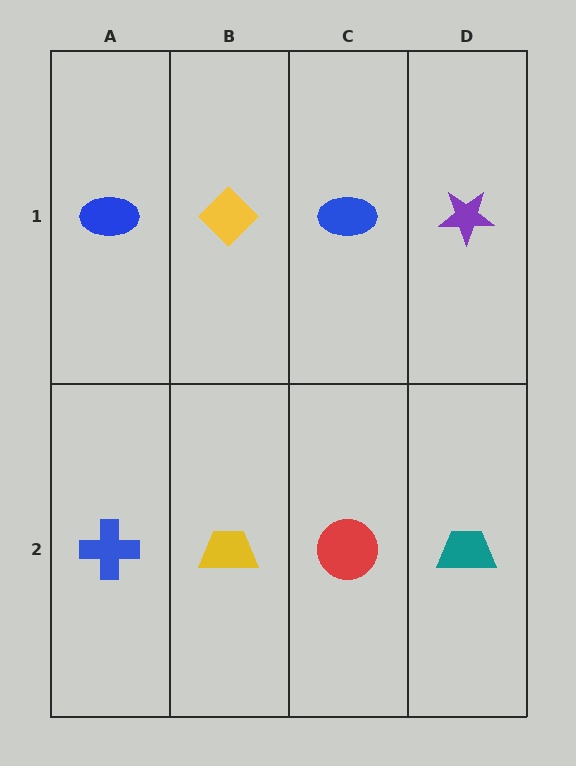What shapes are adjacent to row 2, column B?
A yellow diamond (row 1, column B), a blue cross (row 2, column A), a red circle (row 2, column C).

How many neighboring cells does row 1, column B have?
3.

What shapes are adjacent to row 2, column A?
A blue ellipse (row 1, column A), a yellow trapezoid (row 2, column B).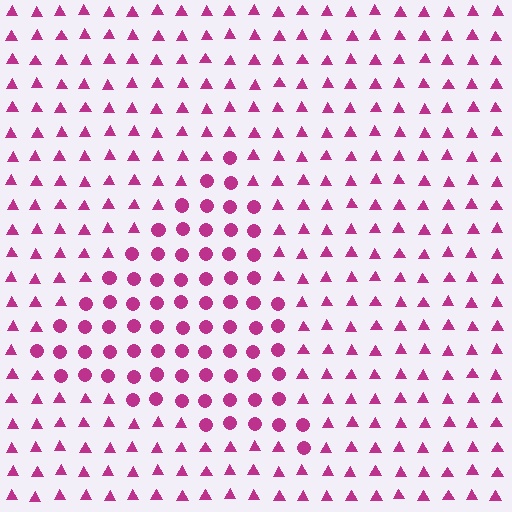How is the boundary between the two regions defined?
The boundary is defined by a change in element shape: circles inside vs. triangles outside. All elements share the same color and spacing.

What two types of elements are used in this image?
The image uses circles inside the triangle region and triangles outside it.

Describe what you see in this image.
The image is filled with small magenta elements arranged in a uniform grid. A triangle-shaped region contains circles, while the surrounding area contains triangles. The boundary is defined purely by the change in element shape.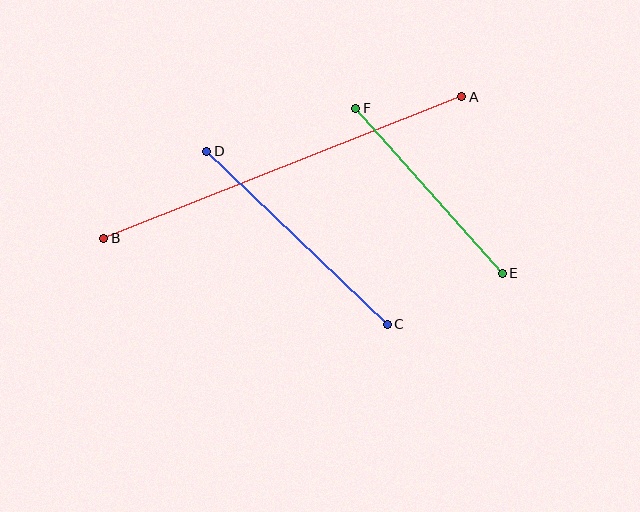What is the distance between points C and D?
The distance is approximately 250 pixels.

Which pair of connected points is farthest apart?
Points A and B are farthest apart.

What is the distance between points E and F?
The distance is approximately 221 pixels.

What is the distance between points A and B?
The distance is approximately 385 pixels.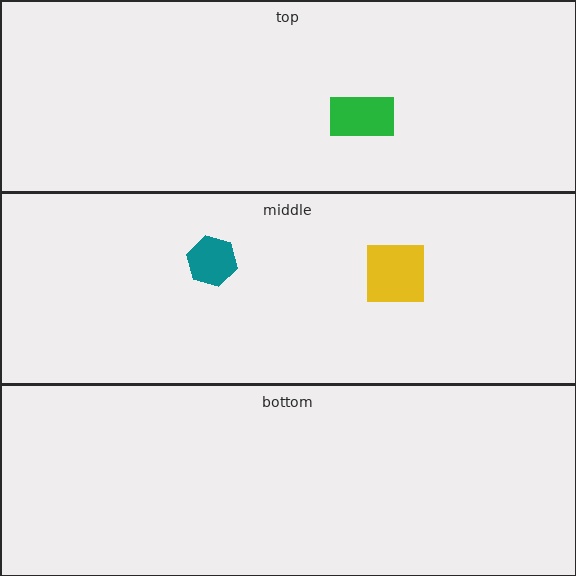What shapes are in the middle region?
The teal hexagon, the yellow square.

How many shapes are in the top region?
1.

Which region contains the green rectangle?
The top region.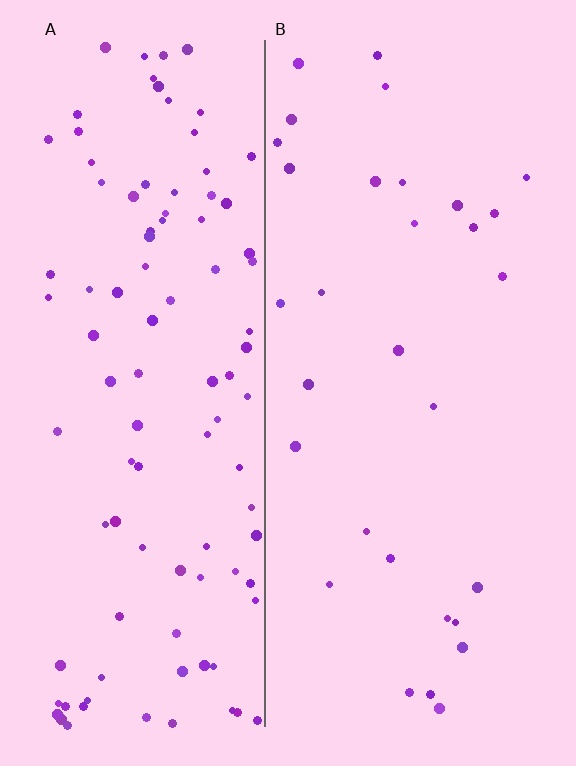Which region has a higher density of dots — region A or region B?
A (the left).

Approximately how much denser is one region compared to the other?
Approximately 3.3× — region A over region B.